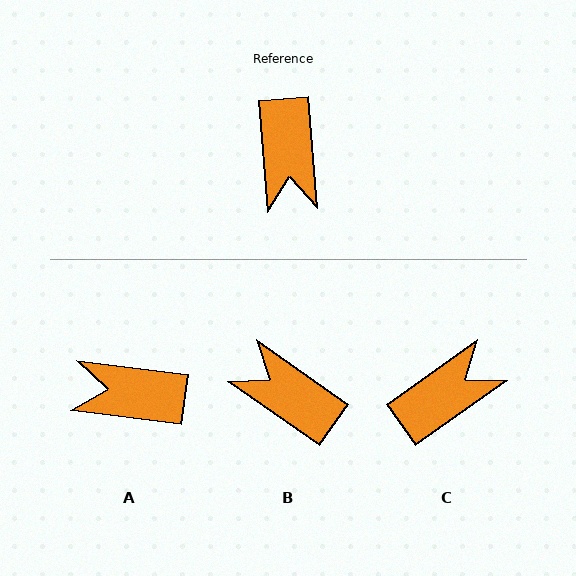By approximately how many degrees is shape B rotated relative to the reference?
Approximately 130 degrees clockwise.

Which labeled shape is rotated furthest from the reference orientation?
B, about 130 degrees away.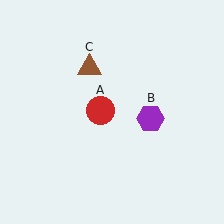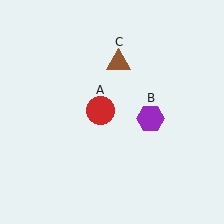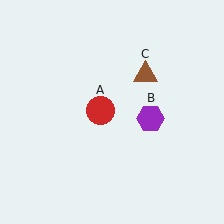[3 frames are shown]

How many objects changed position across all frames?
1 object changed position: brown triangle (object C).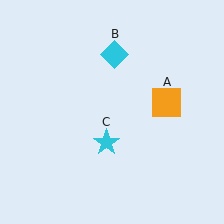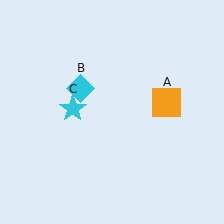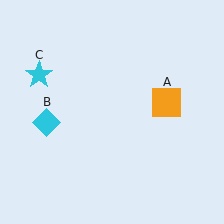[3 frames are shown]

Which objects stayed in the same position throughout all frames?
Orange square (object A) remained stationary.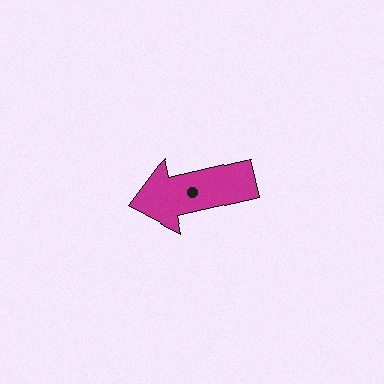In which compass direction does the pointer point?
West.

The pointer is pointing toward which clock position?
Roughly 9 o'clock.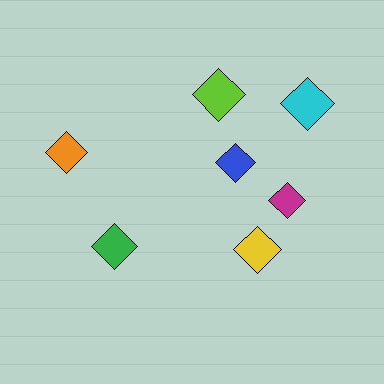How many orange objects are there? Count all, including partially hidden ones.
There is 1 orange object.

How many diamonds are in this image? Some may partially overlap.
There are 7 diamonds.